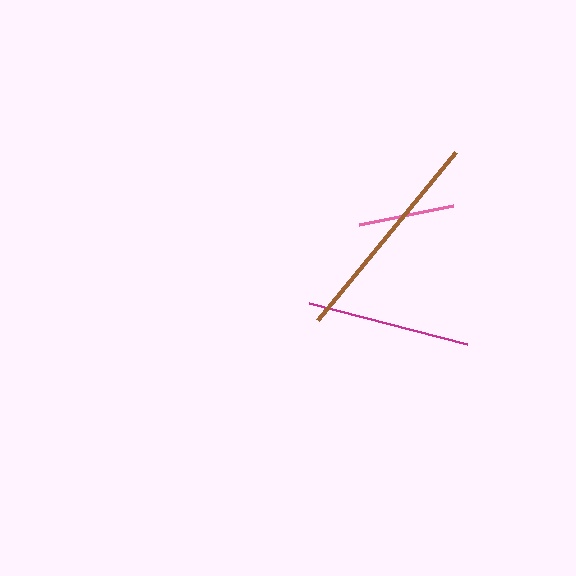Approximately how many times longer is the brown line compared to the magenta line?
The brown line is approximately 1.3 times the length of the magenta line.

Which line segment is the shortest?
The pink line is the shortest at approximately 96 pixels.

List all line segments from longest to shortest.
From longest to shortest: brown, magenta, pink.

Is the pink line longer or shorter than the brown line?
The brown line is longer than the pink line.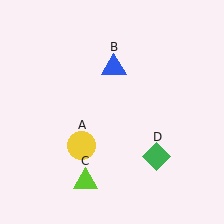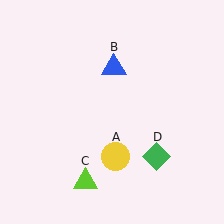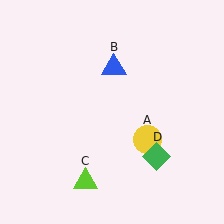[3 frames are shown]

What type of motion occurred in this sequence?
The yellow circle (object A) rotated counterclockwise around the center of the scene.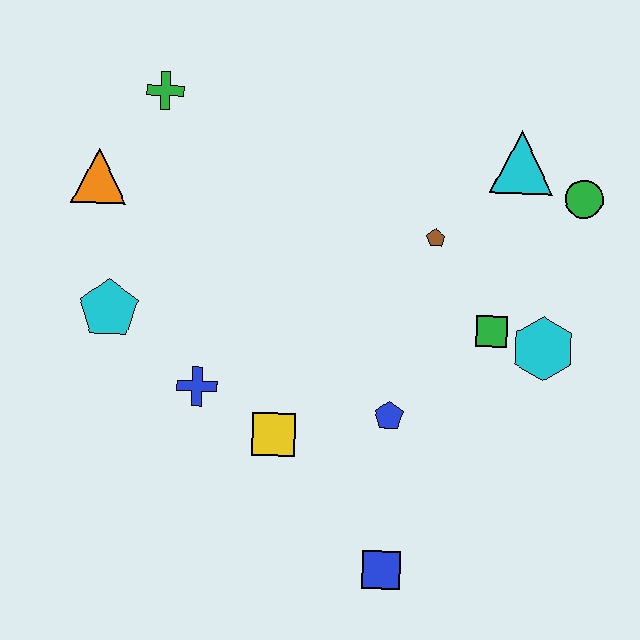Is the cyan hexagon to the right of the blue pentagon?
Yes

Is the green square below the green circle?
Yes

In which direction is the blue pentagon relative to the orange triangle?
The blue pentagon is to the right of the orange triangle.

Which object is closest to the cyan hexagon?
The green square is closest to the cyan hexagon.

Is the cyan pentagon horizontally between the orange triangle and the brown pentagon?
Yes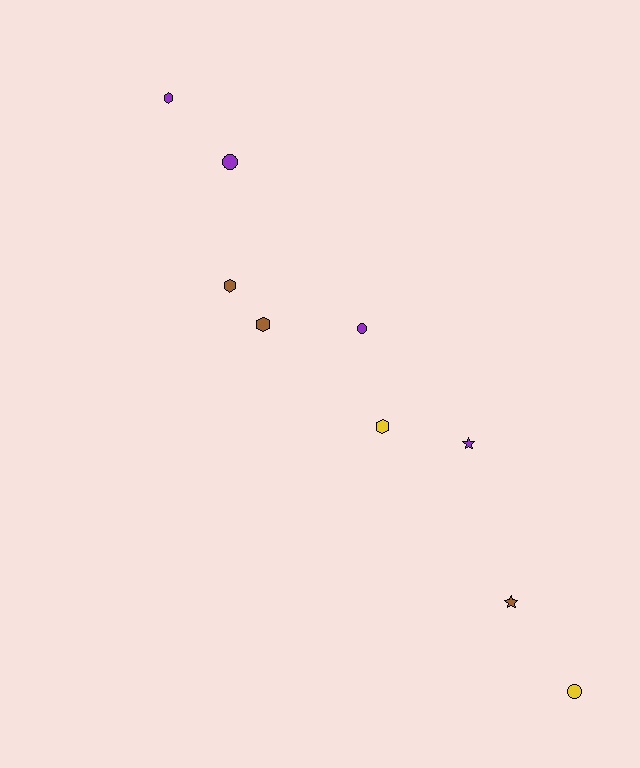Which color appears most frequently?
Purple, with 4 objects.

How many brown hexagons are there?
There are 2 brown hexagons.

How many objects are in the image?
There are 9 objects.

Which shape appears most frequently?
Hexagon, with 4 objects.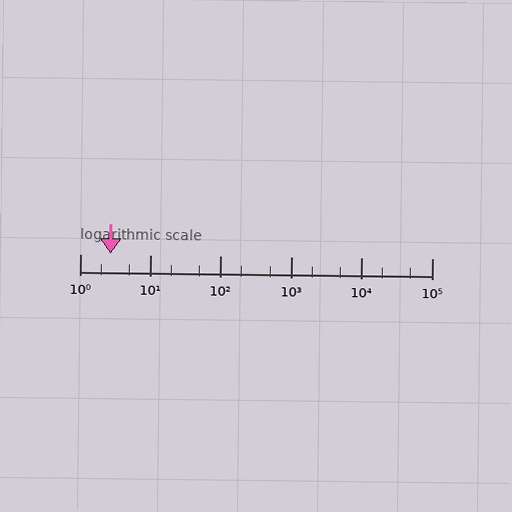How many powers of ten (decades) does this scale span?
The scale spans 5 decades, from 1 to 100000.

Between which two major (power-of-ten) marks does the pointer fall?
The pointer is between 1 and 10.